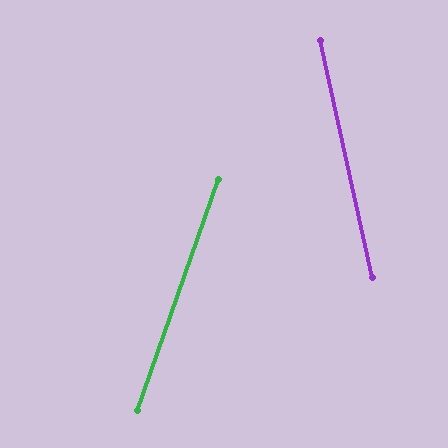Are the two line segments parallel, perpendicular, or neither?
Neither parallel nor perpendicular — they differ by about 32°.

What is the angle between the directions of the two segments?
Approximately 32 degrees.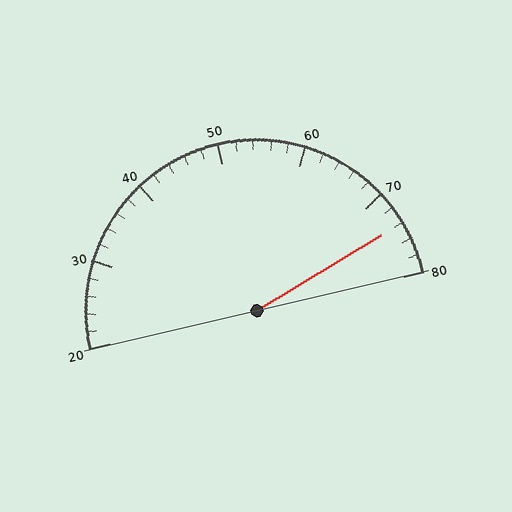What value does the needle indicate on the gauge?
The needle indicates approximately 74.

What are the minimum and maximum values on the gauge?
The gauge ranges from 20 to 80.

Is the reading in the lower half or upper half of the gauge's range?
The reading is in the upper half of the range (20 to 80).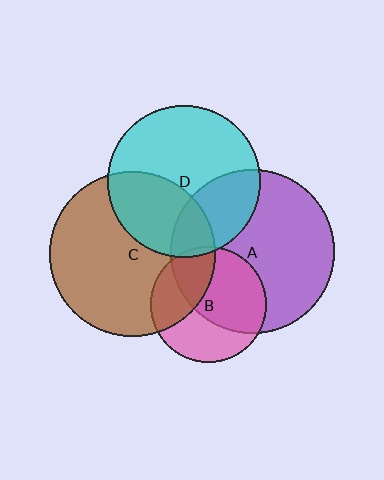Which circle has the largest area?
Circle C (brown).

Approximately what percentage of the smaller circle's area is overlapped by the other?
Approximately 35%.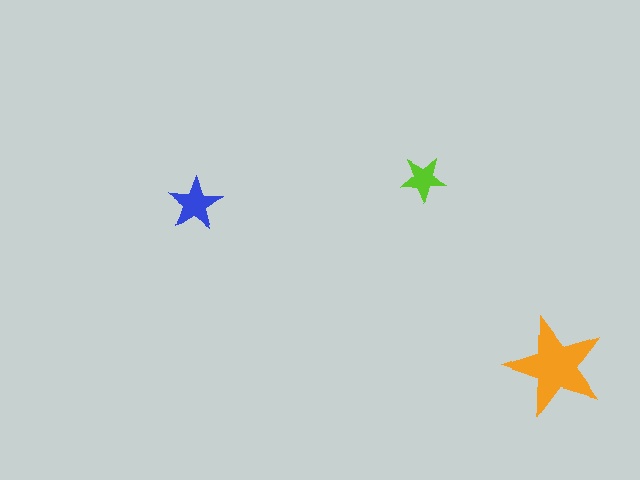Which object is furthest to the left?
The blue star is leftmost.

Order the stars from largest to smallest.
the orange one, the blue one, the lime one.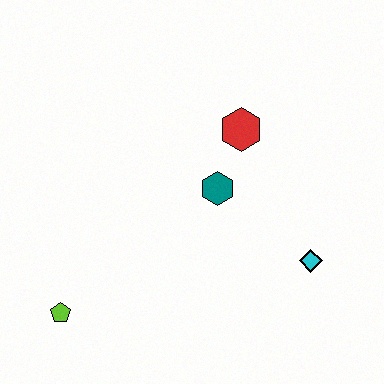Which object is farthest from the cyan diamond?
The lime pentagon is farthest from the cyan diamond.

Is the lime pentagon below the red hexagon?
Yes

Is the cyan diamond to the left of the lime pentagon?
No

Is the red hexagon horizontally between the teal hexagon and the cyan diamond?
Yes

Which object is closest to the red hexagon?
The teal hexagon is closest to the red hexagon.